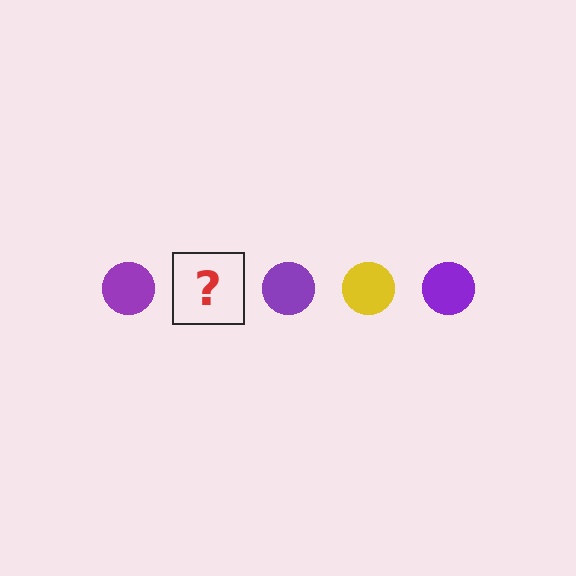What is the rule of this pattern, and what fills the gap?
The rule is that the pattern cycles through purple, yellow circles. The gap should be filled with a yellow circle.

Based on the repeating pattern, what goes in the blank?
The blank should be a yellow circle.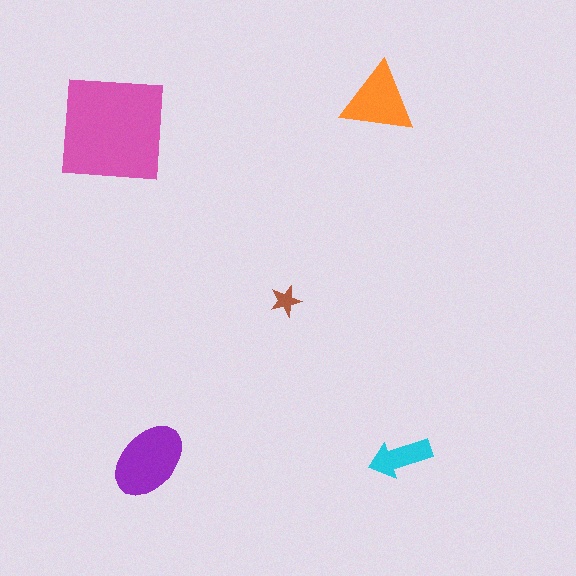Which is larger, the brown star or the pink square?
The pink square.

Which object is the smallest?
The brown star.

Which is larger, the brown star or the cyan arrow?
The cyan arrow.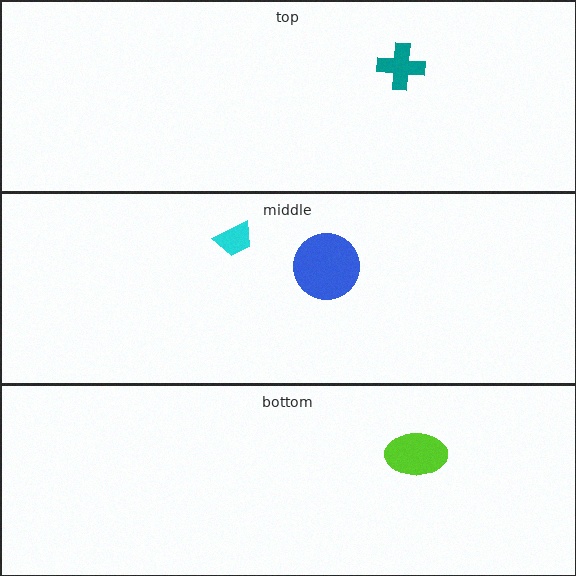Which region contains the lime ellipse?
The bottom region.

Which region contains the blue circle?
The middle region.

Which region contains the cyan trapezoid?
The middle region.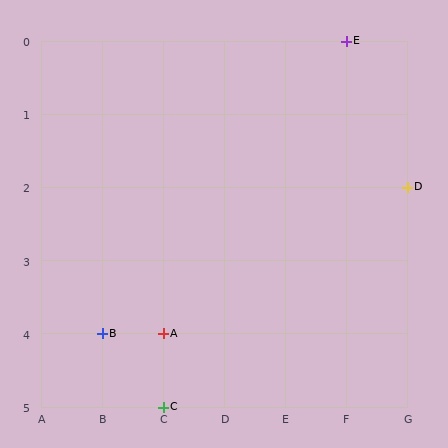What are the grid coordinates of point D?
Point D is at grid coordinates (G, 2).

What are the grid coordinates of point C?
Point C is at grid coordinates (C, 5).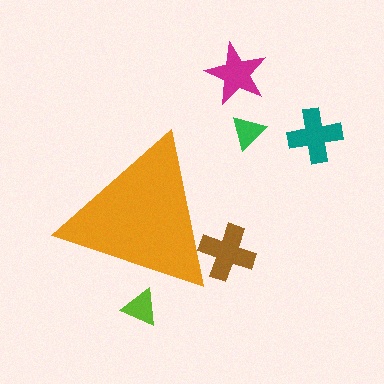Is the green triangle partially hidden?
No, the green triangle is fully visible.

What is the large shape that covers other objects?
An orange triangle.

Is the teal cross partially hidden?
No, the teal cross is fully visible.